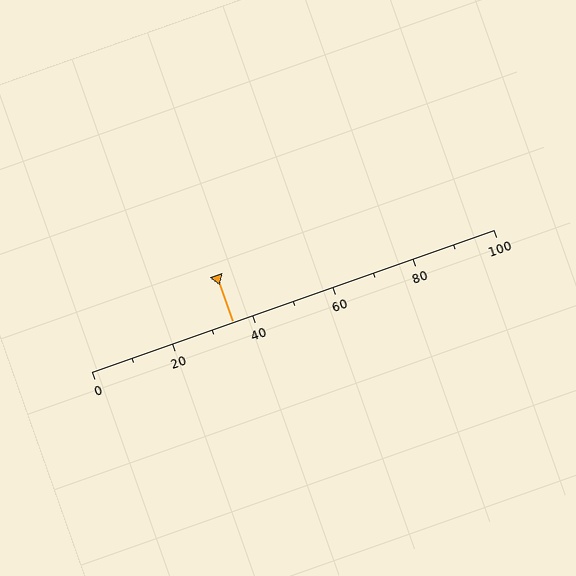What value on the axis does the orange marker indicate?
The marker indicates approximately 35.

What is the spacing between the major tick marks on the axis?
The major ticks are spaced 20 apart.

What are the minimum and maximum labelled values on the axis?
The axis runs from 0 to 100.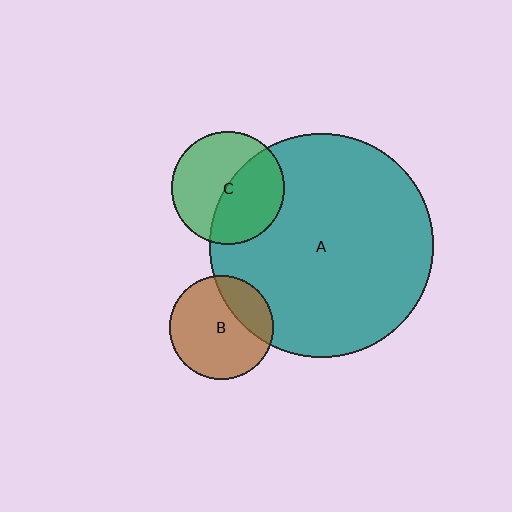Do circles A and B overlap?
Yes.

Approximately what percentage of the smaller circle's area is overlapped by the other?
Approximately 25%.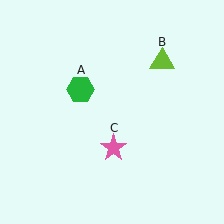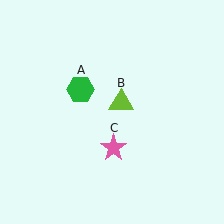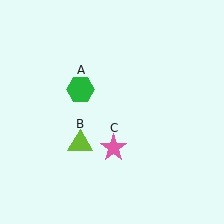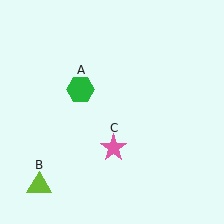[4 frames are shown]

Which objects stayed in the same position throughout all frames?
Green hexagon (object A) and pink star (object C) remained stationary.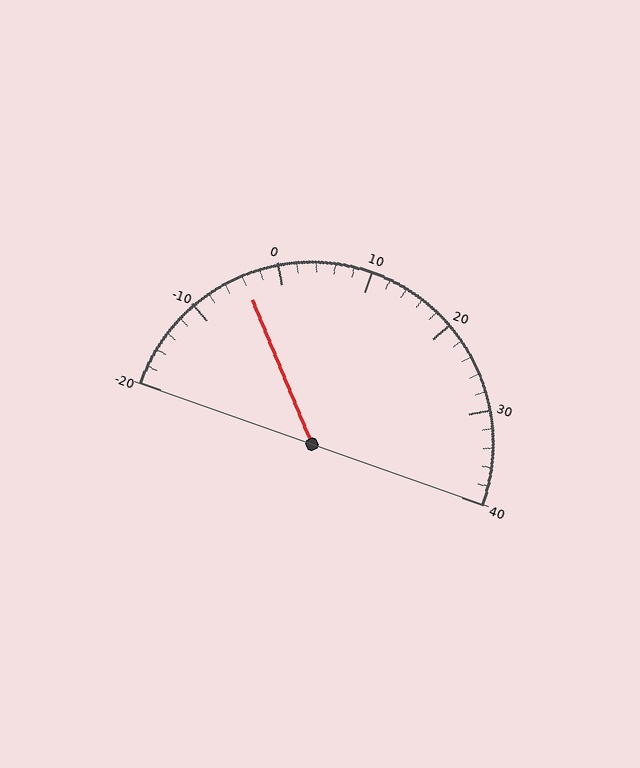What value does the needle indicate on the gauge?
The needle indicates approximately -4.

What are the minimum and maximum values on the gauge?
The gauge ranges from -20 to 40.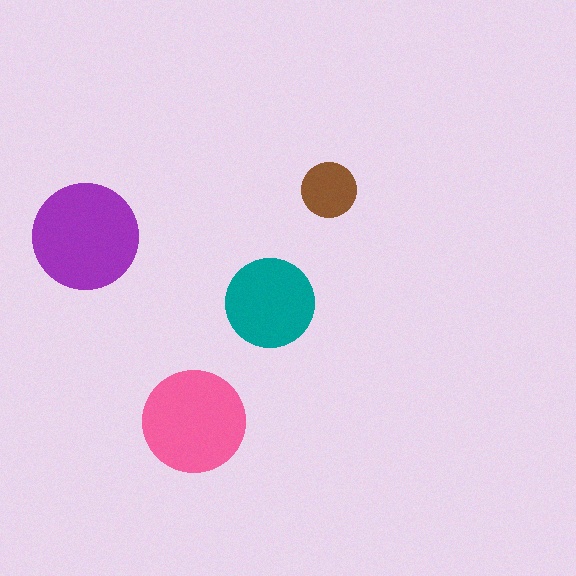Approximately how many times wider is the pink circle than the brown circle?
About 2 times wider.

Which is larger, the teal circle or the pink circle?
The pink one.